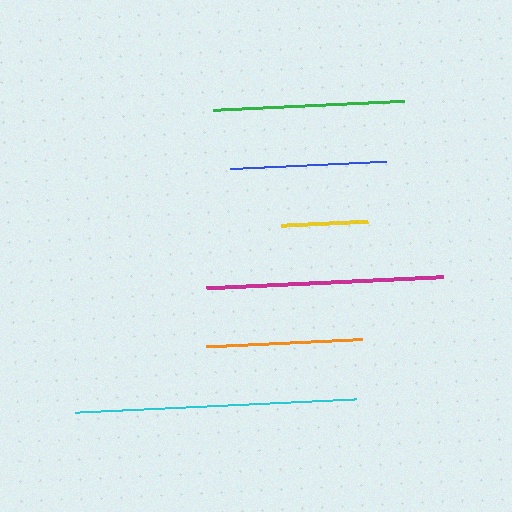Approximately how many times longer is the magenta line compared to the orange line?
The magenta line is approximately 1.5 times the length of the orange line.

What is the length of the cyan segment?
The cyan segment is approximately 281 pixels long.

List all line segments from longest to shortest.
From longest to shortest: cyan, magenta, green, orange, blue, yellow.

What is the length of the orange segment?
The orange segment is approximately 156 pixels long.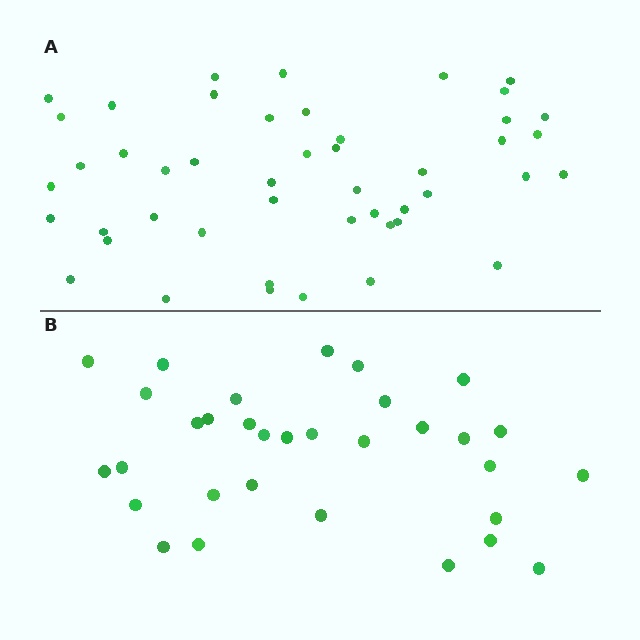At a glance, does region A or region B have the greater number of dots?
Region A (the top region) has more dots.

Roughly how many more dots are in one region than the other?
Region A has approximately 15 more dots than region B.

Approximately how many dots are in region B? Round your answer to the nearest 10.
About 30 dots. (The exact count is 32, which rounds to 30.)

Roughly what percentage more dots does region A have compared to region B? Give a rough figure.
About 45% more.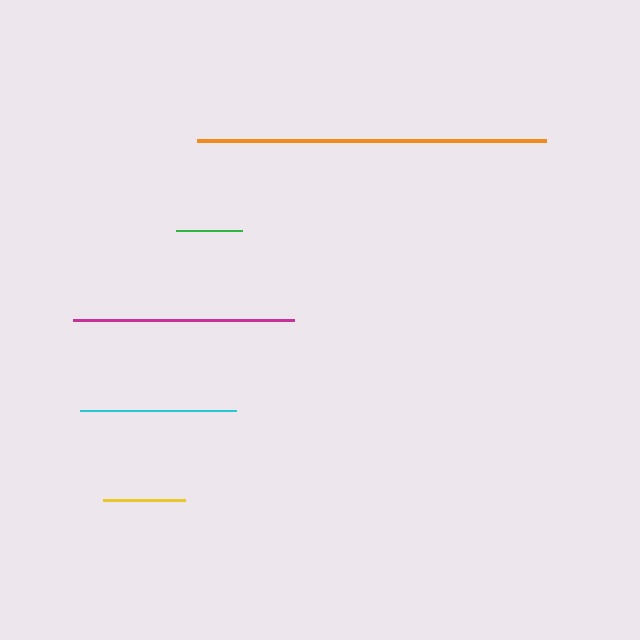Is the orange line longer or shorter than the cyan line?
The orange line is longer than the cyan line.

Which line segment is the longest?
The orange line is the longest at approximately 350 pixels.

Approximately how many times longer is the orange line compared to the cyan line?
The orange line is approximately 2.2 times the length of the cyan line.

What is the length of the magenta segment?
The magenta segment is approximately 221 pixels long.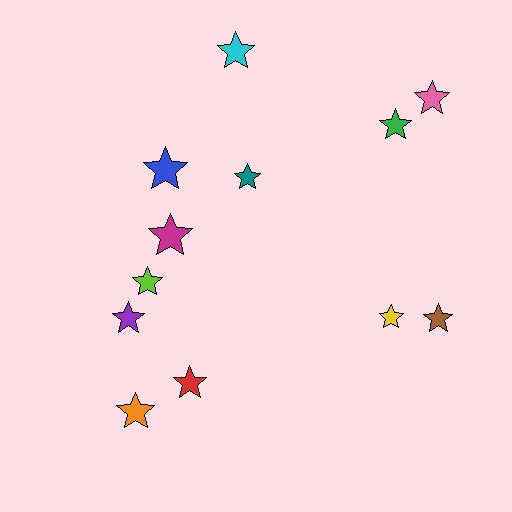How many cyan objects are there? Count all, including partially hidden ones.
There is 1 cyan object.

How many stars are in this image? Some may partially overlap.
There are 12 stars.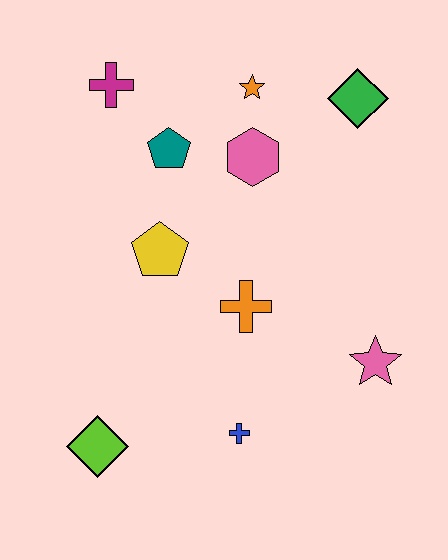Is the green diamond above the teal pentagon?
Yes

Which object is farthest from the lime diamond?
The green diamond is farthest from the lime diamond.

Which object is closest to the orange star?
The pink hexagon is closest to the orange star.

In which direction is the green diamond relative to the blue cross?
The green diamond is above the blue cross.